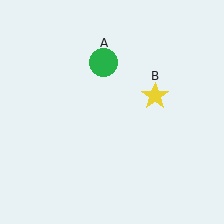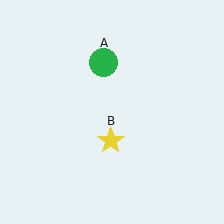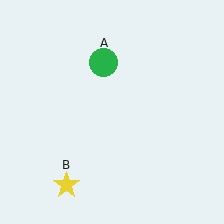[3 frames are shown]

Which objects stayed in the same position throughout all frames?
Green circle (object A) remained stationary.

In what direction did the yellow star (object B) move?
The yellow star (object B) moved down and to the left.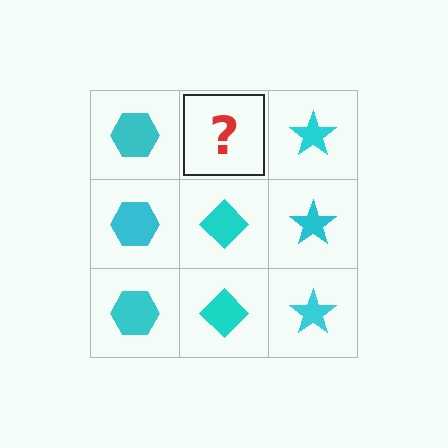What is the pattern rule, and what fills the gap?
The rule is that each column has a consistent shape. The gap should be filled with a cyan diamond.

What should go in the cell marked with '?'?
The missing cell should contain a cyan diamond.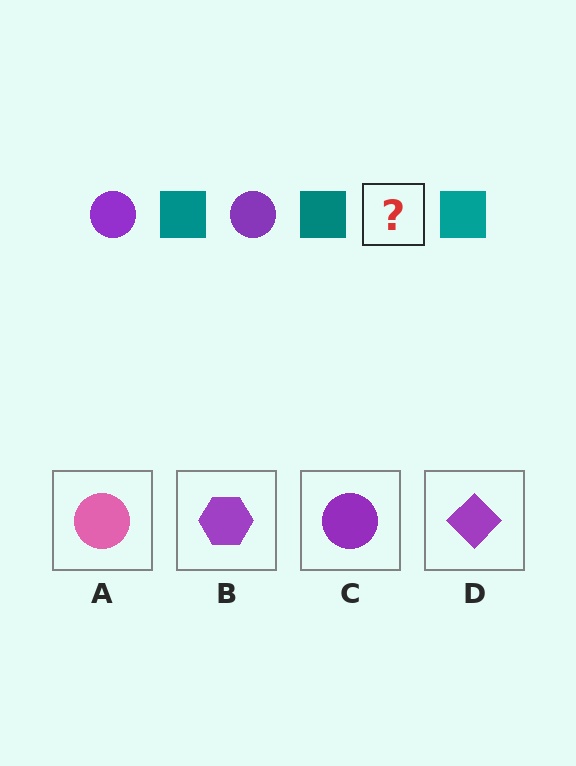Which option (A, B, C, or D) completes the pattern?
C.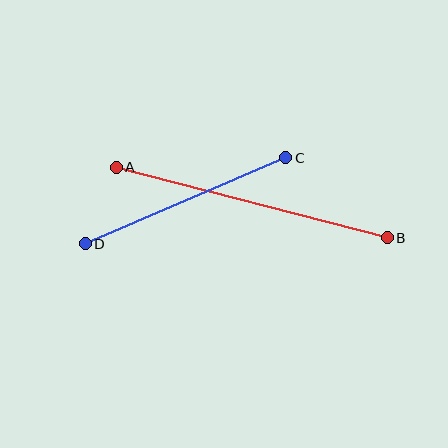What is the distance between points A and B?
The distance is approximately 280 pixels.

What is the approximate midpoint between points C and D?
The midpoint is at approximately (185, 201) pixels.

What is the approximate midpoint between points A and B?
The midpoint is at approximately (252, 202) pixels.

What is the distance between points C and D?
The distance is approximately 218 pixels.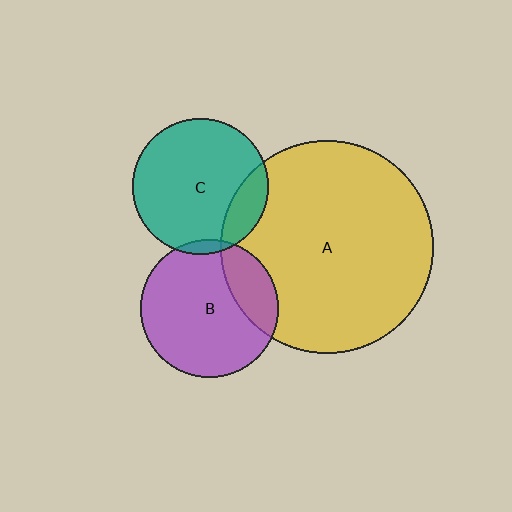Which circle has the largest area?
Circle A (yellow).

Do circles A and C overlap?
Yes.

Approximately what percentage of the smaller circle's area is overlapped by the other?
Approximately 15%.